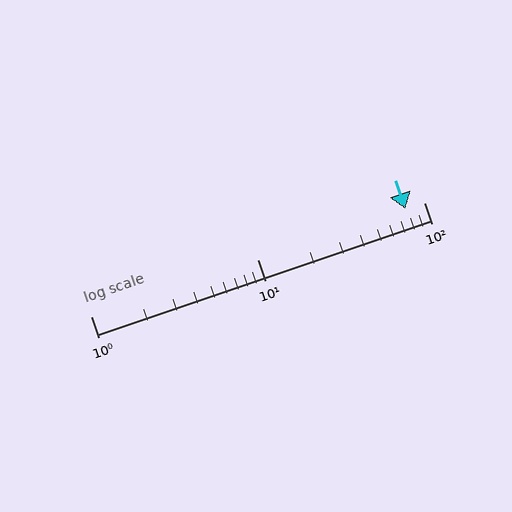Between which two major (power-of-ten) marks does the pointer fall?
The pointer is between 10 and 100.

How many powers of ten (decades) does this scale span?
The scale spans 2 decades, from 1 to 100.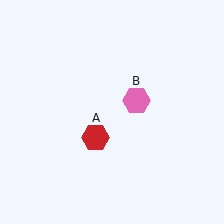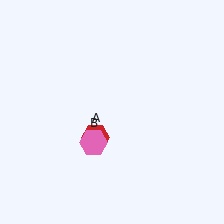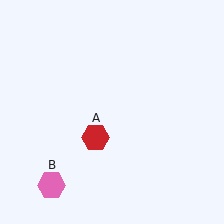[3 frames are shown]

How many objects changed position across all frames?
1 object changed position: pink hexagon (object B).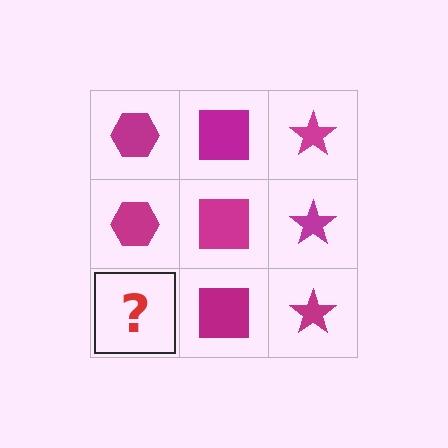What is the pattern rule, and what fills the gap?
The rule is that each column has a consistent shape. The gap should be filled with a magenta hexagon.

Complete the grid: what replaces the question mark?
The question mark should be replaced with a magenta hexagon.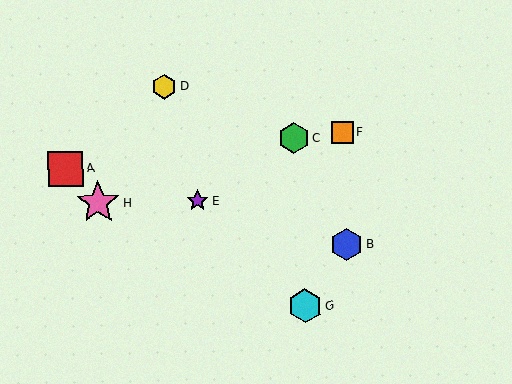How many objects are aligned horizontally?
2 objects (E, H) are aligned horizontally.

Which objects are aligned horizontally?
Objects E, H are aligned horizontally.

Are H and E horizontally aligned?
Yes, both are at y≈203.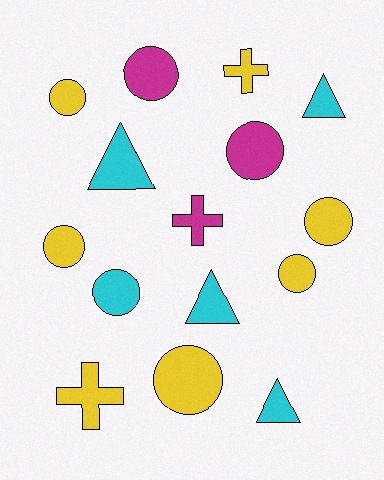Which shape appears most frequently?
Circle, with 8 objects.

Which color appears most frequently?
Yellow, with 7 objects.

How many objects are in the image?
There are 15 objects.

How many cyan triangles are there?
There are 4 cyan triangles.